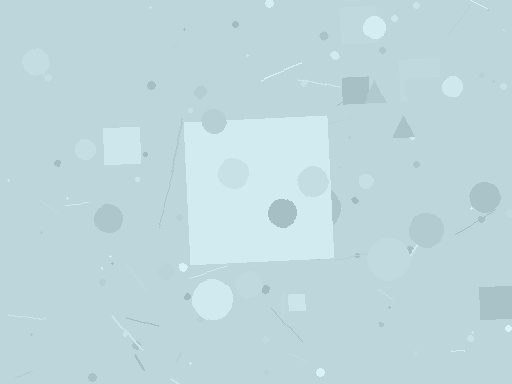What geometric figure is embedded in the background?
A square is embedded in the background.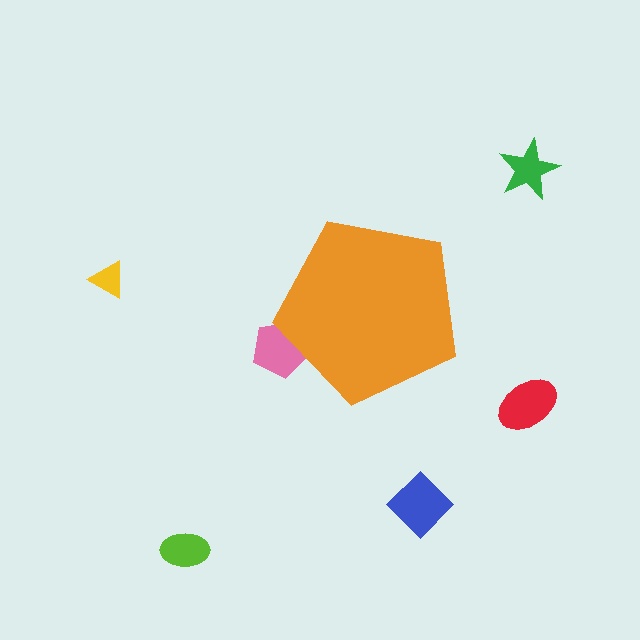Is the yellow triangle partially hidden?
No, the yellow triangle is fully visible.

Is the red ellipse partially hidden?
No, the red ellipse is fully visible.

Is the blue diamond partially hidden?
No, the blue diamond is fully visible.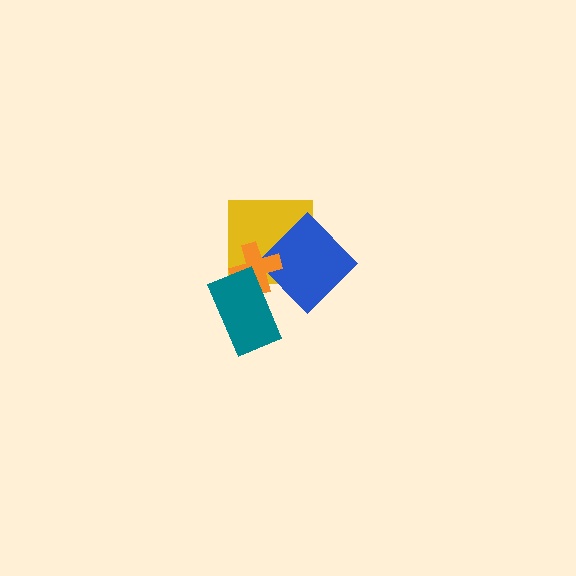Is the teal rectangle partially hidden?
No, no other shape covers it.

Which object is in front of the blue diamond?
The orange cross is in front of the blue diamond.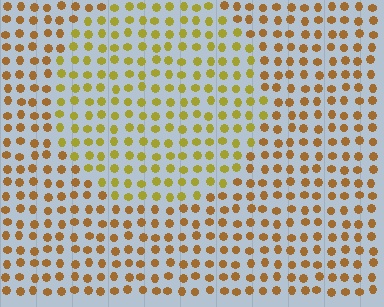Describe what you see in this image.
The image is filled with small brown elements in a uniform arrangement. A circle-shaped region is visible where the elements are tinted to a slightly different hue, forming a subtle color boundary.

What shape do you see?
I see a circle.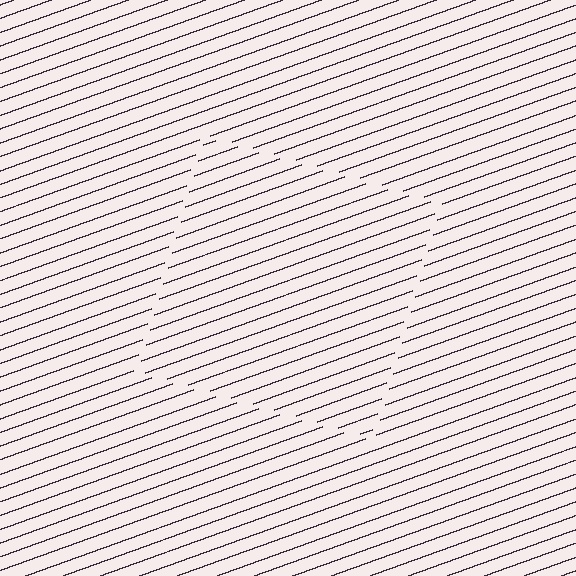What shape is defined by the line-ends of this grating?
An illusory square. The interior of the shape contains the same grating, shifted by half a period — the contour is defined by the phase discontinuity where line-ends from the inner and outer gratings abut.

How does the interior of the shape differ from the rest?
The interior of the shape contains the same grating, shifted by half a period — the contour is defined by the phase discontinuity where line-ends from the inner and outer gratings abut.